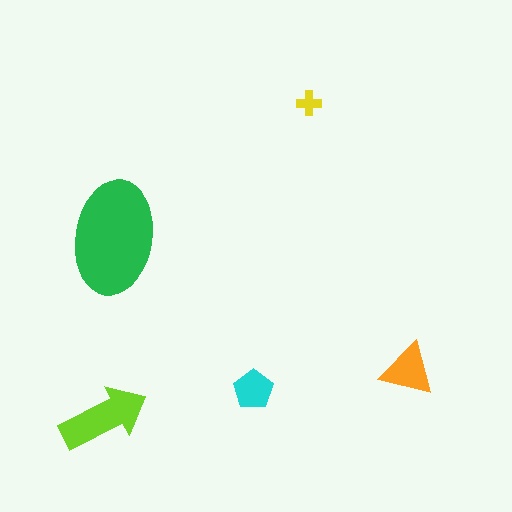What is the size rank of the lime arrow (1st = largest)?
2nd.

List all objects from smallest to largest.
The yellow cross, the cyan pentagon, the orange triangle, the lime arrow, the green ellipse.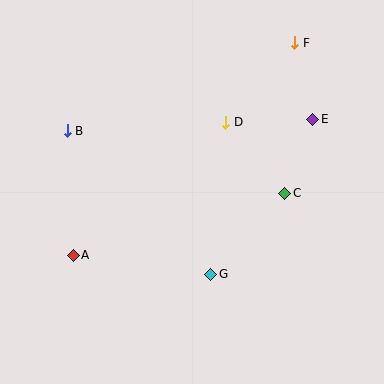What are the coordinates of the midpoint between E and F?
The midpoint between E and F is at (304, 81).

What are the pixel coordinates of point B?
Point B is at (67, 131).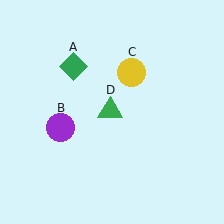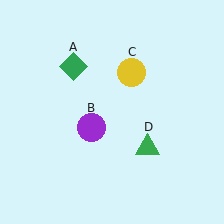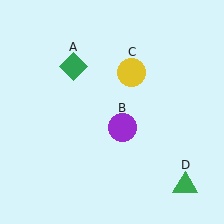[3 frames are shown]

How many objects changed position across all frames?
2 objects changed position: purple circle (object B), green triangle (object D).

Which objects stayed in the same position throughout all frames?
Green diamond (object A) and yellow circle (object C) remained stationary.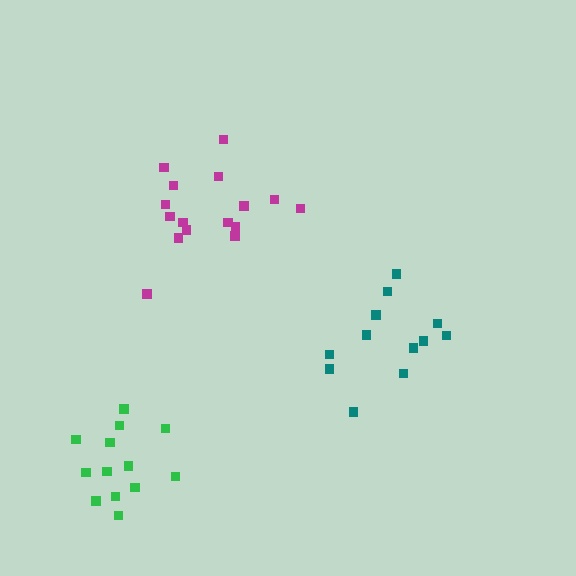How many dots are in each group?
Group 1: 12 dots, Group 2: 17 dots, Group 3: 13 dots (42 total).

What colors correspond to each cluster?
The clusters are colored: teal, magenta, green.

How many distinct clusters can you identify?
There are 3 distinct clusters.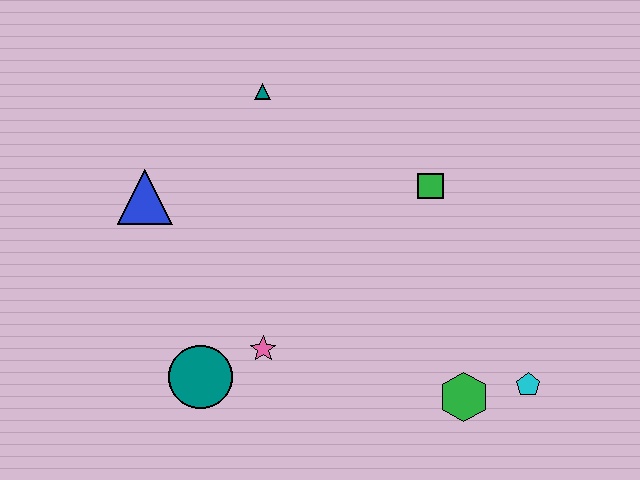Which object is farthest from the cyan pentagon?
The blue triangle is farthest from the cyan pentagon.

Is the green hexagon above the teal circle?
No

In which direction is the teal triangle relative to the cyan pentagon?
The teal triangle is above the cyan pentagon.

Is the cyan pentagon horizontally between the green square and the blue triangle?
No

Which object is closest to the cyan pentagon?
The green hexagon is closest to the cyan pentagon.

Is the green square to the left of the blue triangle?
No